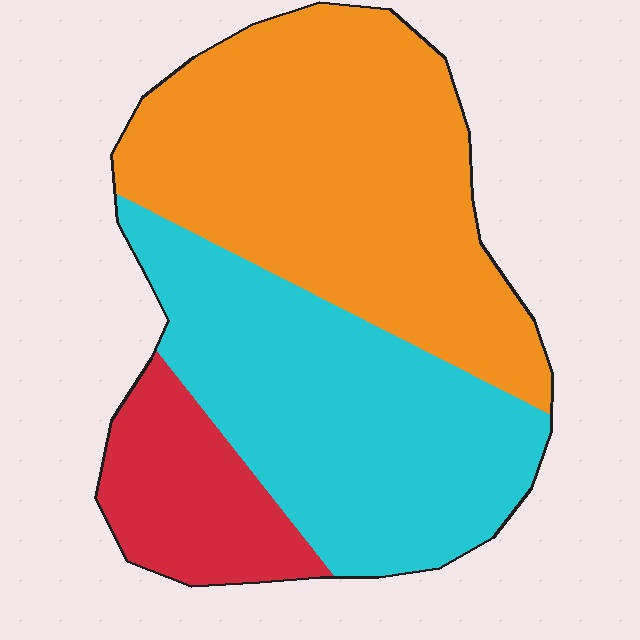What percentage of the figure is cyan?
Cyan takes up about two fifths (2/5) of the figure.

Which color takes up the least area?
Red, at roughly 15%.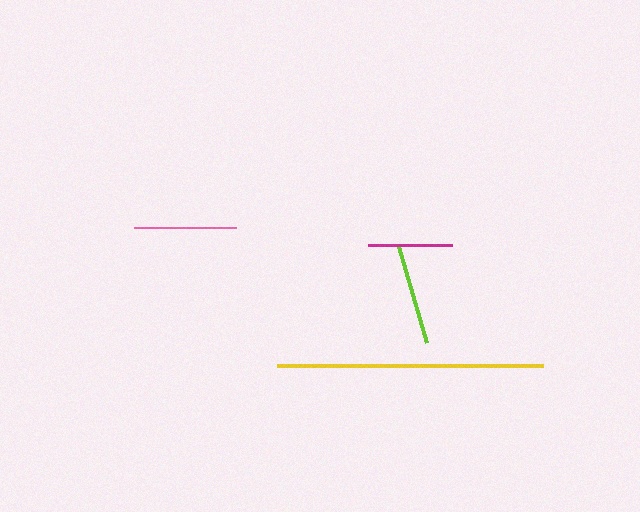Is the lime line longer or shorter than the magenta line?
The lime line is longer than the magenta line.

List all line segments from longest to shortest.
From longest to shortest: yellow, pink, lime, magenta.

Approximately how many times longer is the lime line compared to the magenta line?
The lime line is approximately 1.2 times the length of the magenta line.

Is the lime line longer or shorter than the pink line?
The pink line is longer than the lime line.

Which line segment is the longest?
The yellow line is the longest at approximately 266 pixels.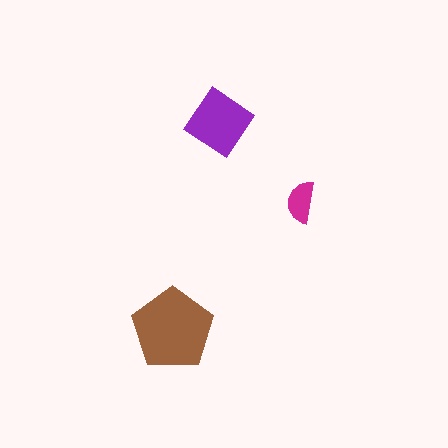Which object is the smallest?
The magenta semicircle.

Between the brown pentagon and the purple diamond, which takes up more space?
The brown pentagon.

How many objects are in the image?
There are 3 objects in the image.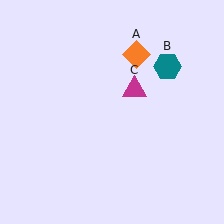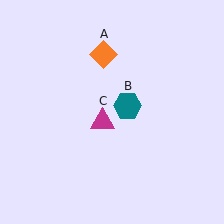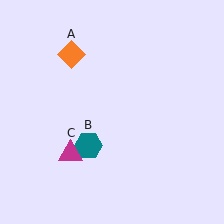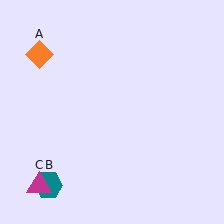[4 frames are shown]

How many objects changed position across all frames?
3 objects changed position: orange diamond (object A), teal hexagon (object B), magenta triangle (object C).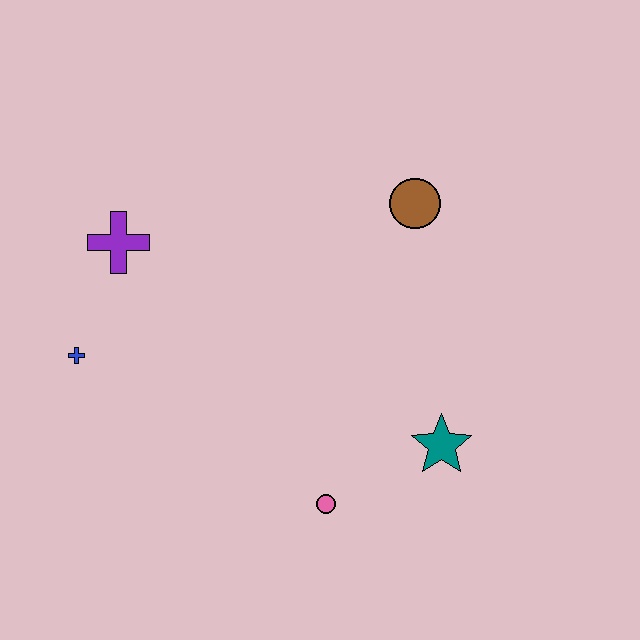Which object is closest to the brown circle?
The teal star is closest to the brown circle.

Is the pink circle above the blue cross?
No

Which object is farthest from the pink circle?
The purple cross is farthest from the pink circle.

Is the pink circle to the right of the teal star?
No